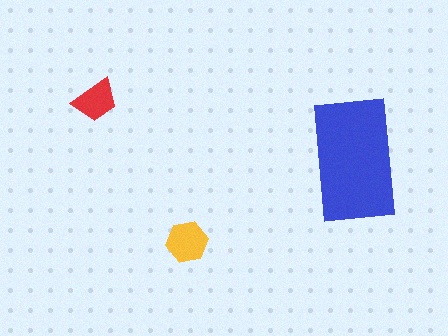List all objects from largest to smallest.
The blue rectangle, the yellow hexagon, the red trapezoid.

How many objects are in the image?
There are 3 objects in the image.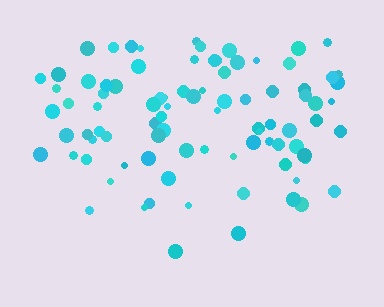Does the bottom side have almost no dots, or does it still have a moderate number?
Still a moderate number, just noticeably fewer than the top.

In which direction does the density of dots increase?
From bottom to top, with the top side densest.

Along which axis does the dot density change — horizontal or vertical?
Vertical.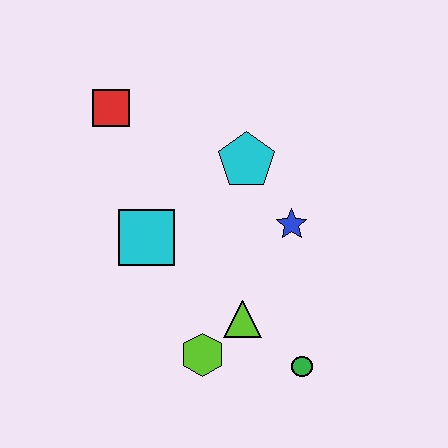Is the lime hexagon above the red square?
No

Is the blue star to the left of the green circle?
Yes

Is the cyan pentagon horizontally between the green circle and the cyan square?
Yes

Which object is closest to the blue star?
The cyan pentagon is closest to the blue star.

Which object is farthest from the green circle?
The red square is farthest from the green circle.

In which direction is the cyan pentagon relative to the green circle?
The cyan pentagon is above the green circle.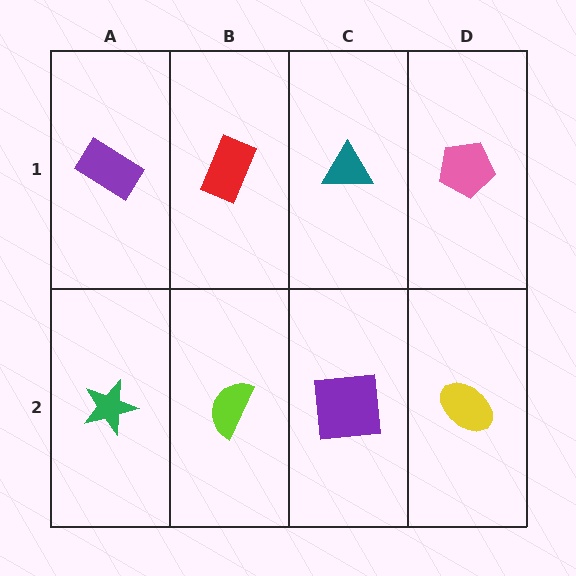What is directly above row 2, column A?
A purple rectangle.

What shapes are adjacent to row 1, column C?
A purple square (row 2, column C), a red rectangle (row 1, column B), a pink pentagon (row 1, column D).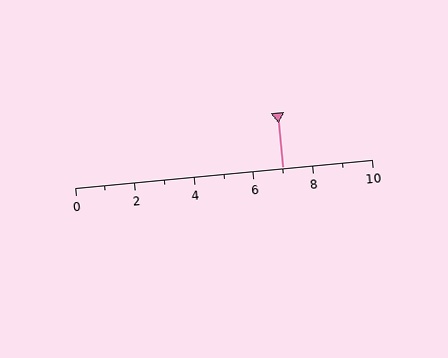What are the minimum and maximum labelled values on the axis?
The axis runs from 0 to 10.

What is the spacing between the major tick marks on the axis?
The major ticks are spaced 2 apart.